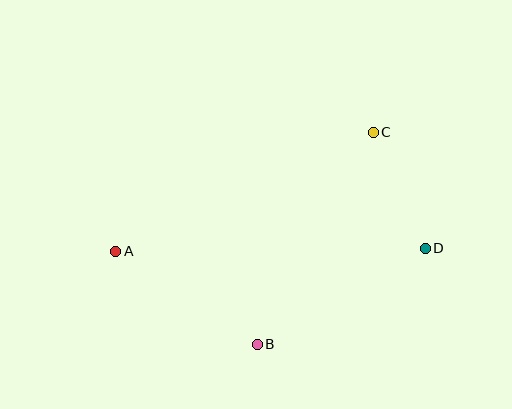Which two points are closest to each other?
Points C and D are closest to each other.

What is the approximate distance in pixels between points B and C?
The distance between B and C is approximately 242 pixels.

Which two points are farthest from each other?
Points A and D are farthest from each other.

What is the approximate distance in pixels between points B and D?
The distance between B and D is approximately 193 pixels.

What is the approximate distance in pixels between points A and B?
The distance between A and B is approximately 170 pixels.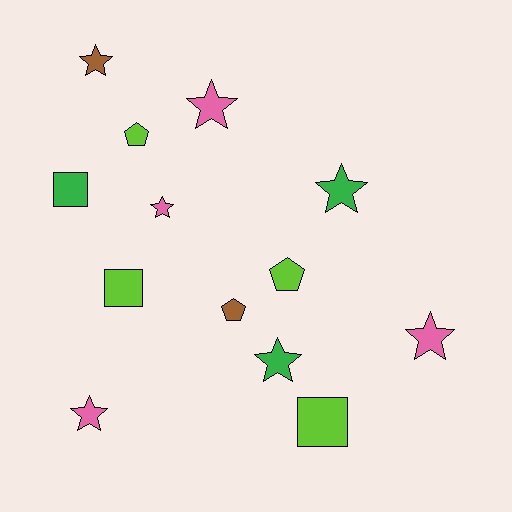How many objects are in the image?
There are 13 objects.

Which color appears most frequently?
Lime, with 4 objects.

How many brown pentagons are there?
There is 1 brown pentagon.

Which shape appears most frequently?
Star, with 7 objects.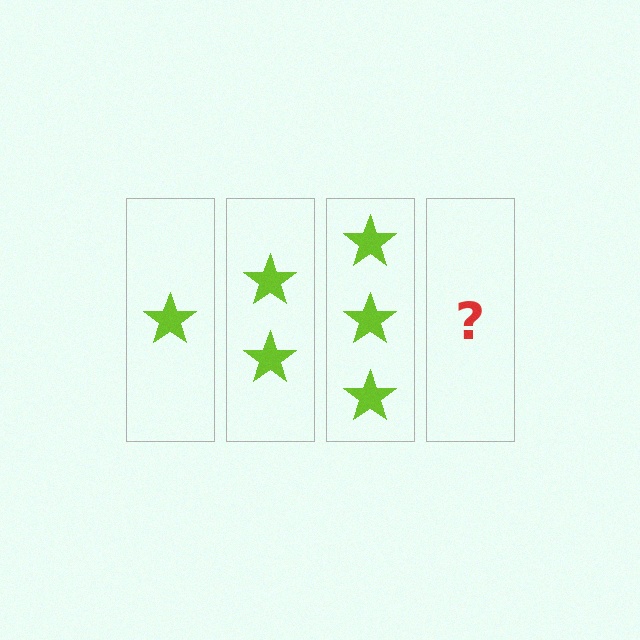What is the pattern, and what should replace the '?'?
The pattern is that each step adds one more star. The '?' should be 4 stars.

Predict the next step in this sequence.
The next step is 4 stars.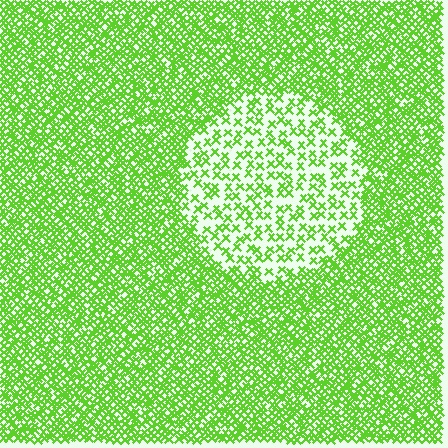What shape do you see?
I see a circle.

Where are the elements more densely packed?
The elements are more densely packed outside the circle boundary.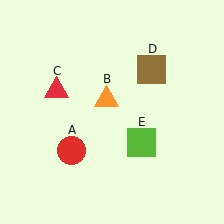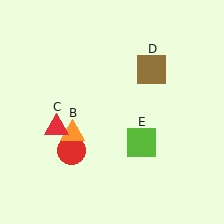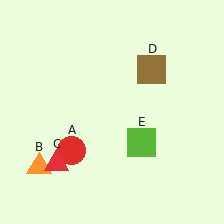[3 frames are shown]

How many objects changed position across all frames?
2 objects changed position: orange triangle (object B), red triangle (object C).